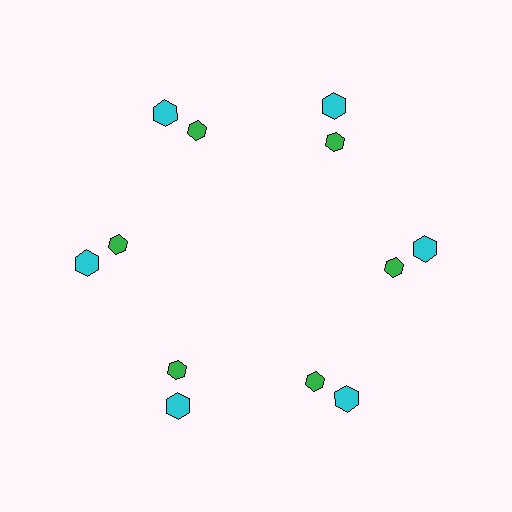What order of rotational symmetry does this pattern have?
This pattern has 6-fold rotational symmetry.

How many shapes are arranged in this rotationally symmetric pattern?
There are 12 shapes, arranged in 6 groups of 2.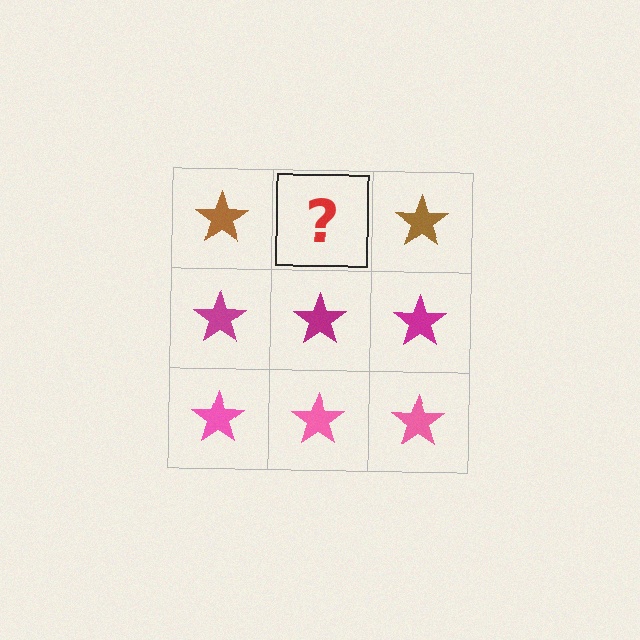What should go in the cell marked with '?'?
The missing cell should contain a brown star.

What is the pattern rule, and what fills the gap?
The rule is that each row has a consistent color. The gap should be filled with a brown star.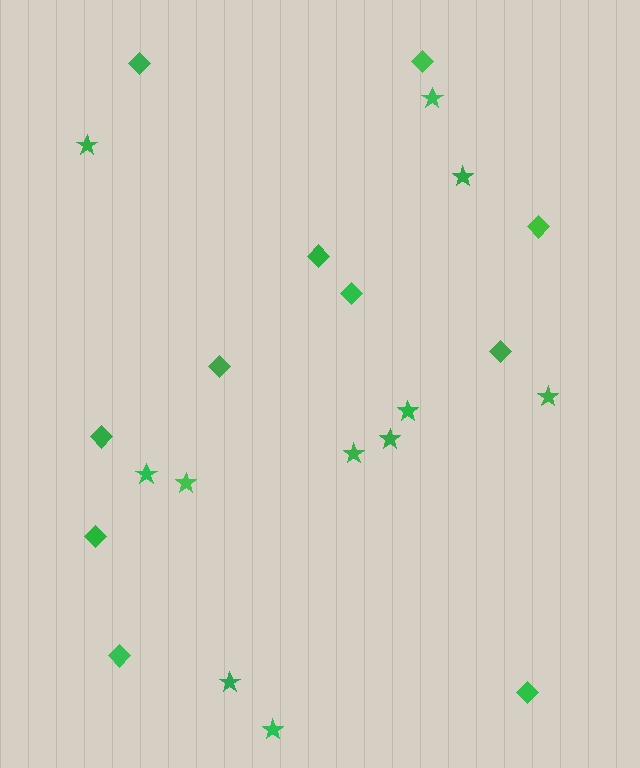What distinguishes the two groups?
There are 2 groups: one group of diamonds (11) and one group of stars (11).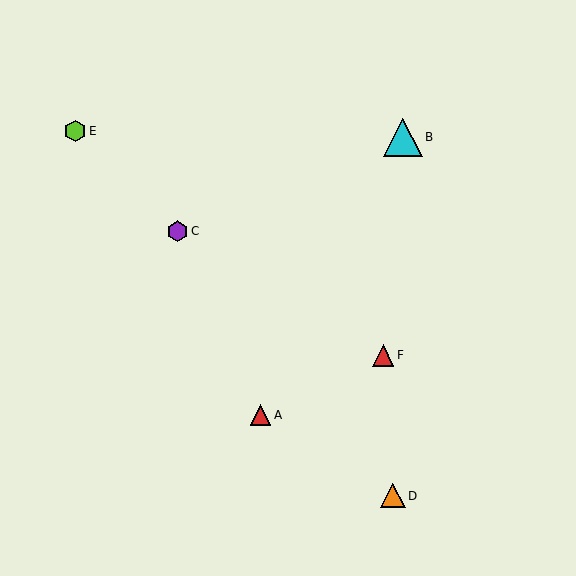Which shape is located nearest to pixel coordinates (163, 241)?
The purple hexagon (labeled C) at (178, 231) is nearest to that location.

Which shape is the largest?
The cyan triangle (labeled B) is the largest.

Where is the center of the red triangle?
The center of the red triangle is at (261, 415).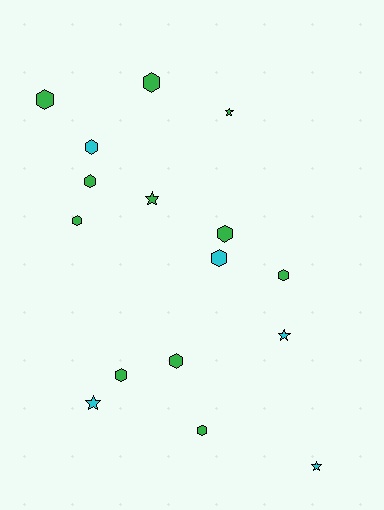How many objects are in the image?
There are 16 objects.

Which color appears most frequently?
Green, with 11 objects.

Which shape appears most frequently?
Hexagon, with 11 objects.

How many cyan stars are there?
There are 3 cyan stars.